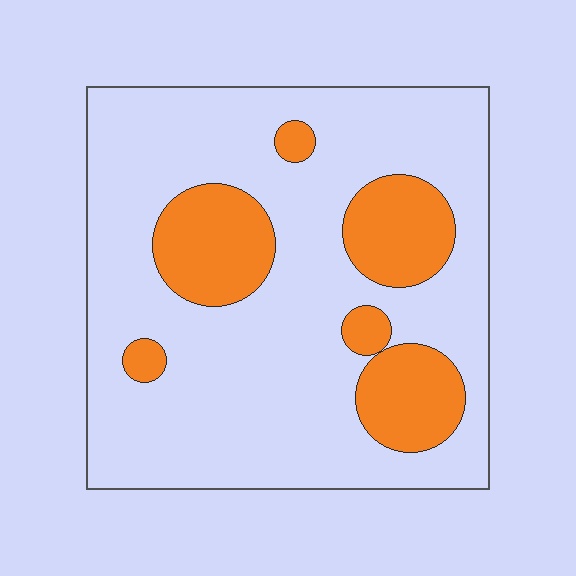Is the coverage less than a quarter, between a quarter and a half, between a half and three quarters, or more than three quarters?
Less than a quarter.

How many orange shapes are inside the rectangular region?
6.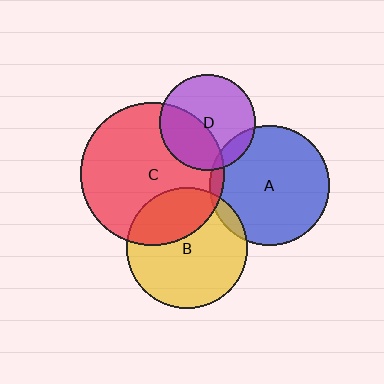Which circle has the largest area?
Circle C (red).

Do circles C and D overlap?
Yes.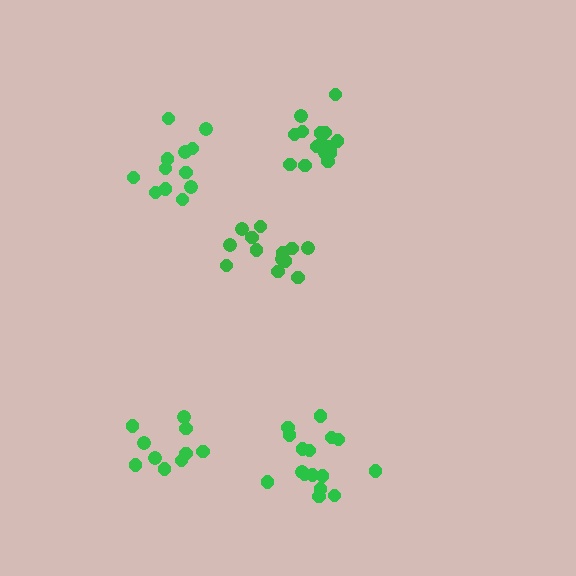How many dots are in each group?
Group 1: 13 dots, Group 2: 16 dots, Group 3: 12 dots, Group 4: 10 dots, Group 5: 15 dots (66 total).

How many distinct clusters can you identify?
There are 5 distinct clusters.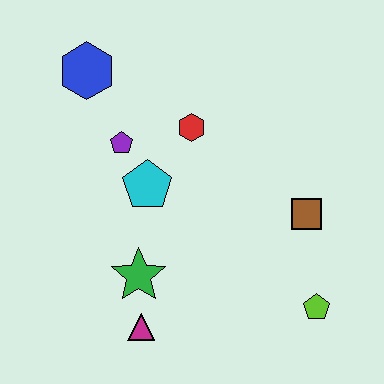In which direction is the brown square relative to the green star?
The brown square is to the right of the green star.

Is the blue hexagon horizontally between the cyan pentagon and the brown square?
No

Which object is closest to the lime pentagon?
The brown square is closest to the lime pentagon.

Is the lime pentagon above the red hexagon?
No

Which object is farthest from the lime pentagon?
The blue hexagon is farthest from the lime pentagon.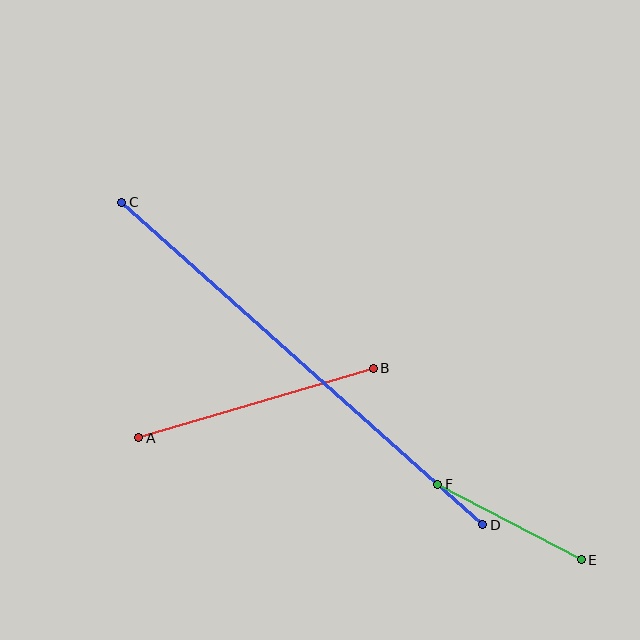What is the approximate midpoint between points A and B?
The midpoint is at approximately (256, 403) pixels.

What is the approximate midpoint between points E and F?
The midpoint is at approximately (509, 522) pixels.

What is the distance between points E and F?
The distance is approximately 162 pixels.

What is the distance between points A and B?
The distance is approximately 244 pixels.